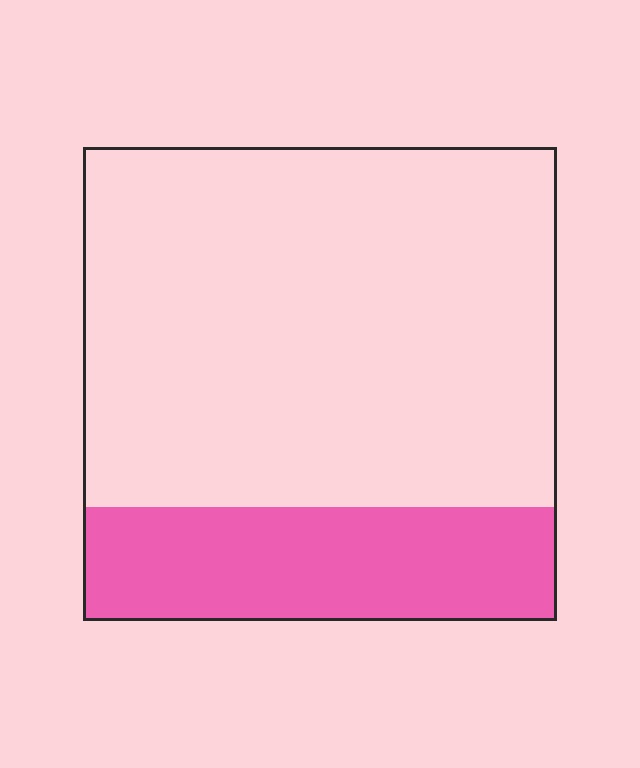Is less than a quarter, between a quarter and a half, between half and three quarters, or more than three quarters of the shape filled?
Less than a quarter.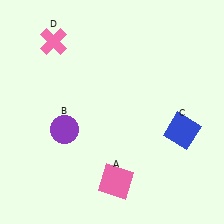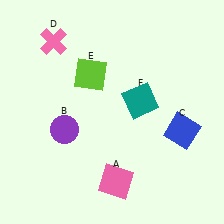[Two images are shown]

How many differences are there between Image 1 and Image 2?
There are 2 differences between the two images.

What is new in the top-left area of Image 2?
A lime square (E) was added in the top-left area of Image 2.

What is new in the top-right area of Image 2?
A teal square (F) was added in the top-right area of Image 2.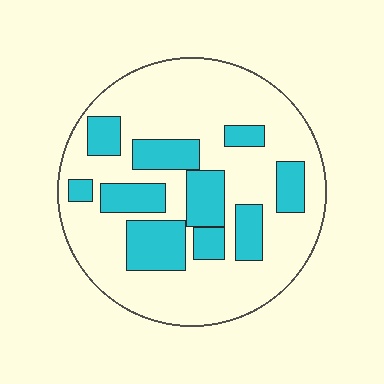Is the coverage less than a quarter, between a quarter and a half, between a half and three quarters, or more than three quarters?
Between a quarter and a half.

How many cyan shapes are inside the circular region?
10.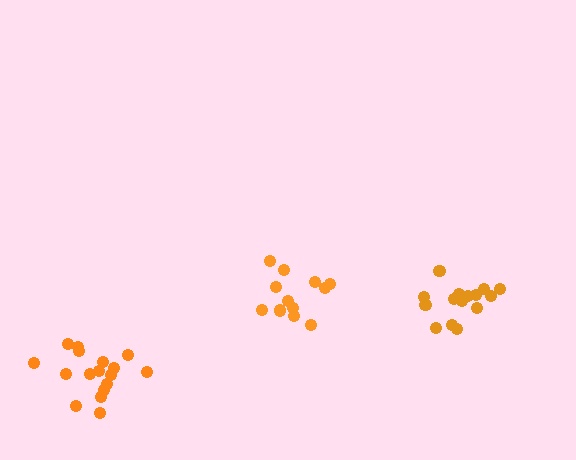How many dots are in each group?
Group 1: 12 dots, Group 2: 17 dots, Group 3: 15 dots (44 total).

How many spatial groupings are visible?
There are 3 spatial groupings.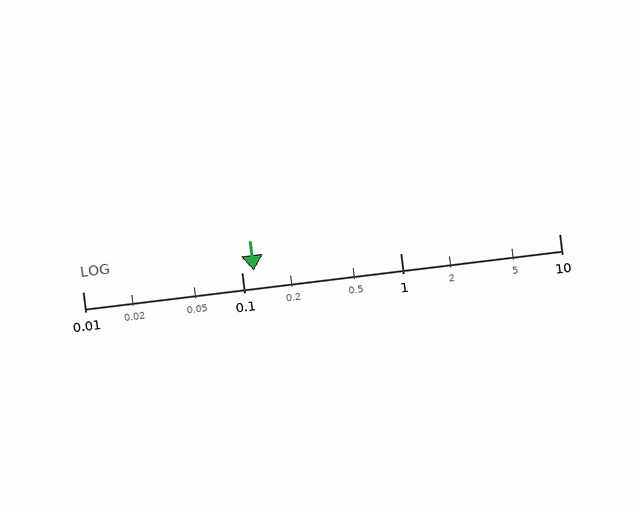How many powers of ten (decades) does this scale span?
The scale spans 3 decades, from 0.01 to 10.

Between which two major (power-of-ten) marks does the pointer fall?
The pointer is between 0.1 and 1.